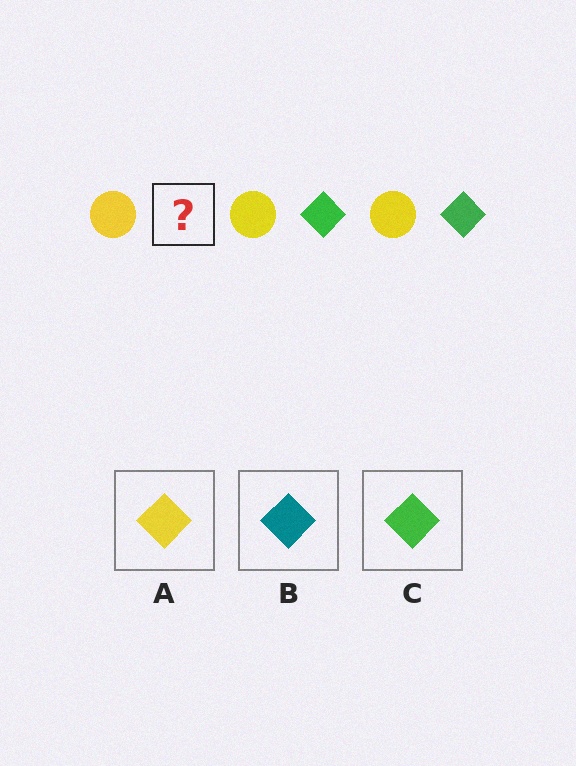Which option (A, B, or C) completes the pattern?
C.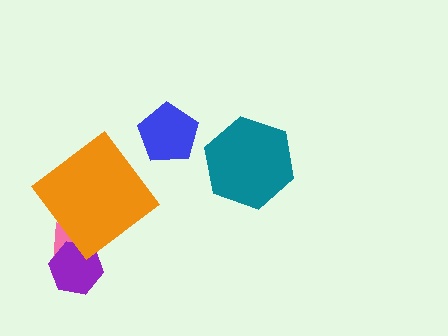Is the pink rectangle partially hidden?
Yes, it is partially covered by another shape.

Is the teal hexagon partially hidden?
No, no other shape covers it.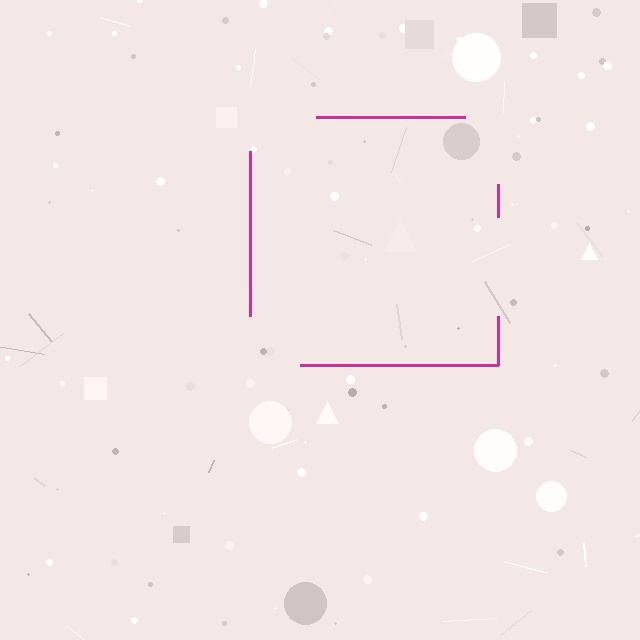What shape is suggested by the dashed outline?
The dashed outline suggests a square.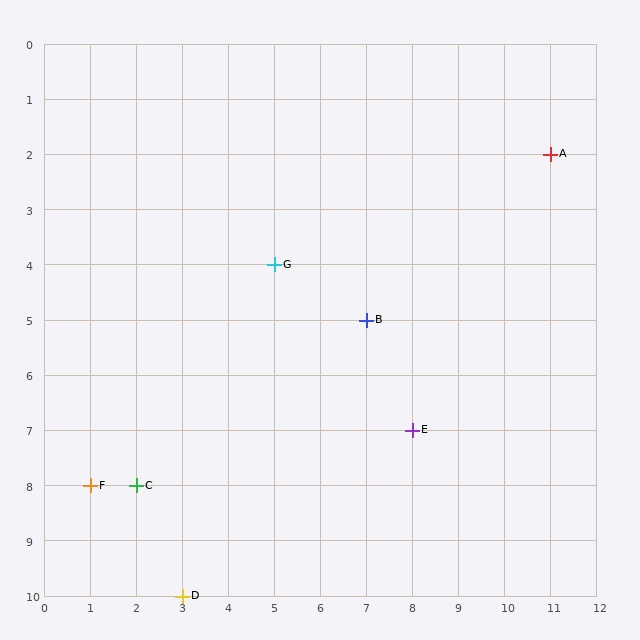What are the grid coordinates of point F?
Point F is at grid coordinates (1, 8).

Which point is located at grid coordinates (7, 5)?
Point B is at (7, 5).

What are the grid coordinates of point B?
Point B is at grid coordinates (7, 5).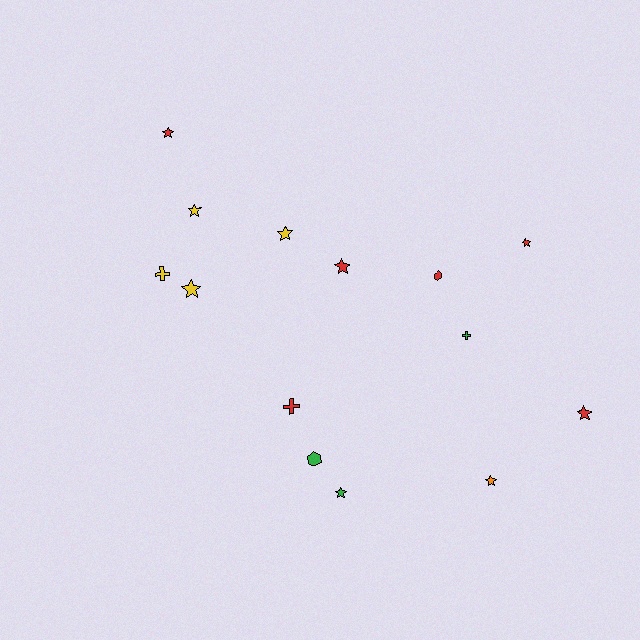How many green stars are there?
There is 1 green star.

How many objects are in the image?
There are 14 objects.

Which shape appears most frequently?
Star, with 9 objects.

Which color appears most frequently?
Red, with 6 objects.